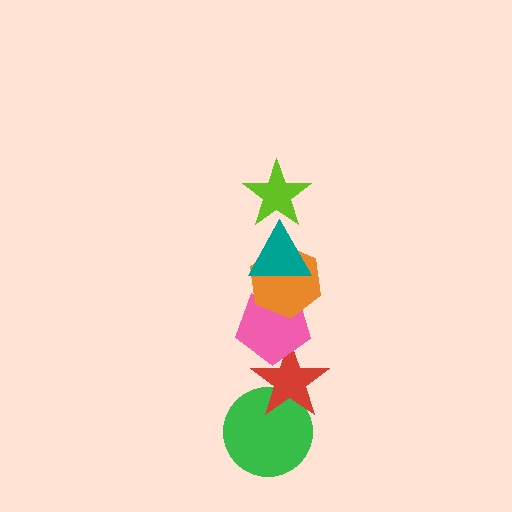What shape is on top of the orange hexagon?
The teal triangle is on top of the orange hexagon.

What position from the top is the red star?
The red star is 5th from the top.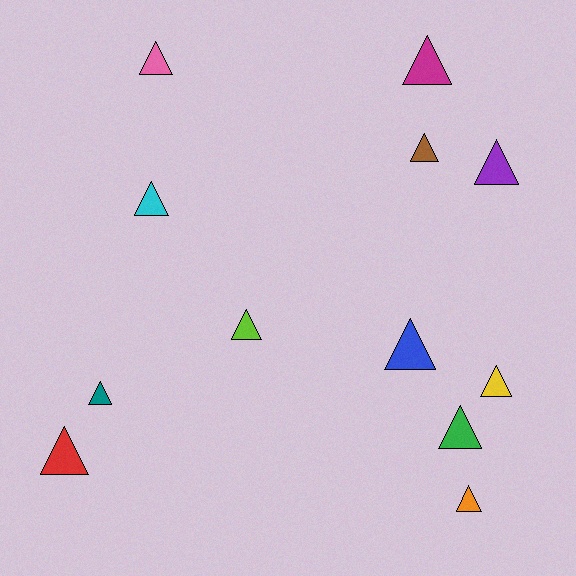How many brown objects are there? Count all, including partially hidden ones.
There is 1 brown object.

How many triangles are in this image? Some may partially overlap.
There are 12 triangles.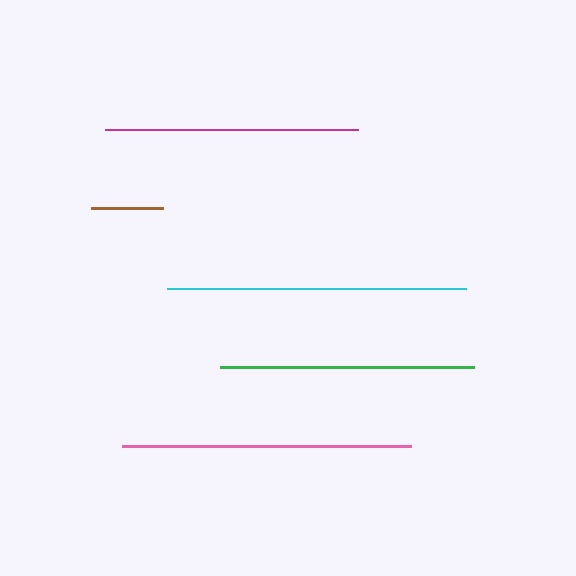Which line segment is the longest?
The cyan line is the longest at approximately 299 pixels.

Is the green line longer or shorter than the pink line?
The pink line is longer than the green line.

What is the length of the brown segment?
The brown segment is approximately 73 pixels long.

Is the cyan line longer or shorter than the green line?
The cyan line is longer than the green line.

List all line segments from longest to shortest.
From longest to shortest: cyan, pink, green, magenta, brown.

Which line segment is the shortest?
The brown line is the shortest at approximately 73 pixels.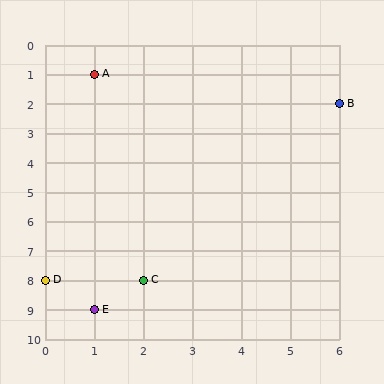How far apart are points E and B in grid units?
Points E and B are 5 columns and 7 rows apart (about 8.6 grid units diagonally).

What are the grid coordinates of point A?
Point A is at grid coordinates (1, 1).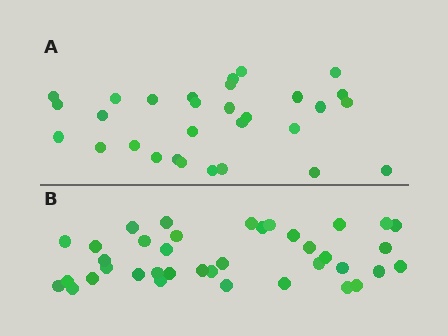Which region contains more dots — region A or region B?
Region B (the bottom region) has more dots.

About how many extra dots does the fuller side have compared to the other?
Region B has roughly 8 or so more dots than region A.